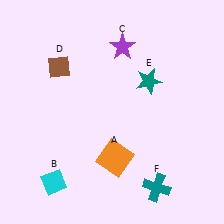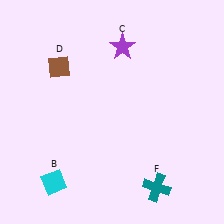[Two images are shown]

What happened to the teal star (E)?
The teal star (E) was removed in Image 2. It was in the top-right area of Image 1.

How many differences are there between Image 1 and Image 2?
There are 2 differences between the two images.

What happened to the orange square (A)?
The orange square (A) was removed in Image 2. It was in the bottom-right area of Image 1.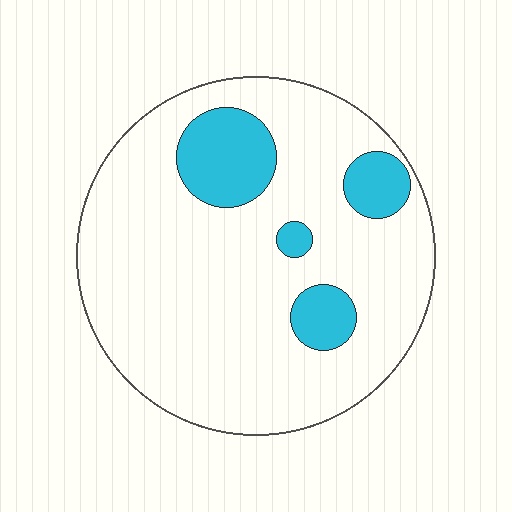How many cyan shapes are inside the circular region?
4.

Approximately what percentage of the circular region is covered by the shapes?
Approximately 15%.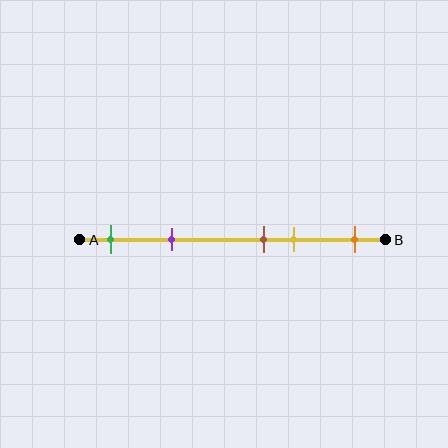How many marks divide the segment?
There are 5 marks dividing the segment.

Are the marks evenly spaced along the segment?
No, the marks are not evenly spaced.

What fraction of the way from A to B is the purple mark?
The purple mark is approximately 30% (0.3) of the way from A to B.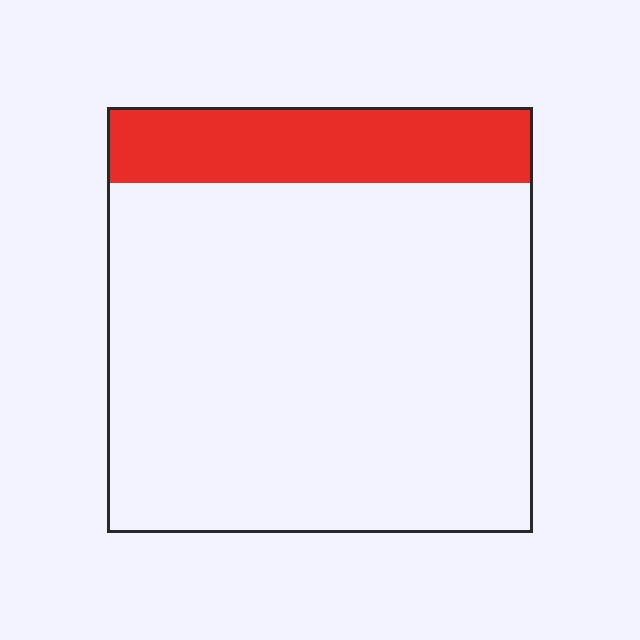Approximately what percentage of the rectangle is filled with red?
Approximately 20%.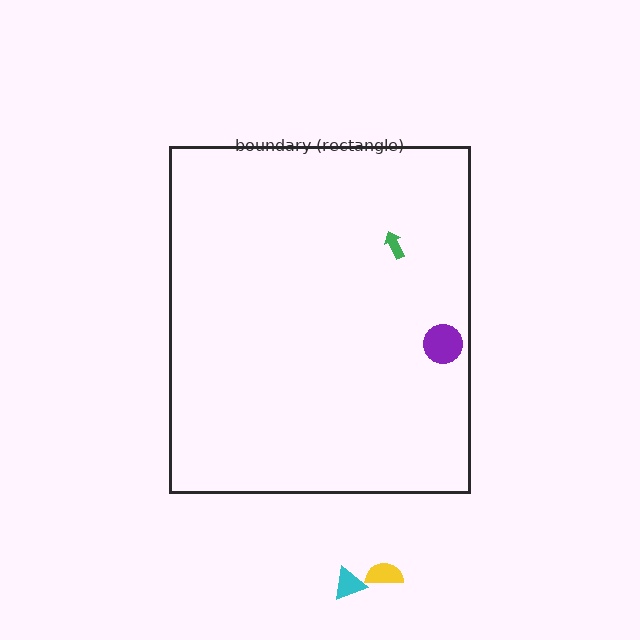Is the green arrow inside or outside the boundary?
Inside.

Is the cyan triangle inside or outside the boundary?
Outside.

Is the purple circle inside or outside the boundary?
Inside.